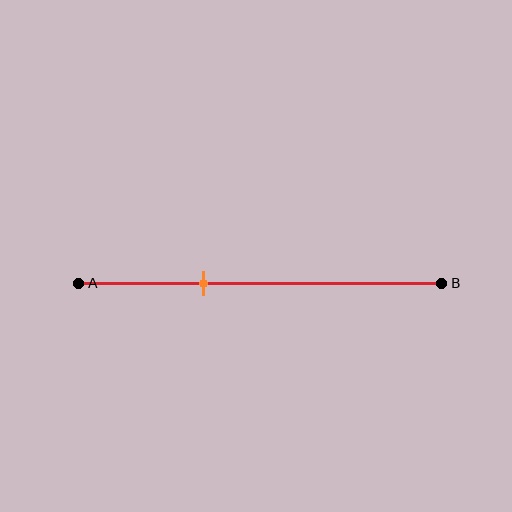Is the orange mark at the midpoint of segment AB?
No, the mark is at about 35% from A, not at the 50% midpoint.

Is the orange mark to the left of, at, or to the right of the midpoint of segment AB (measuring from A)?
The orange mark is to the left of the midpoint of segment AB.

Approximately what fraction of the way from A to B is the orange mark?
The orange mark is approximately 35% of the way from A to B.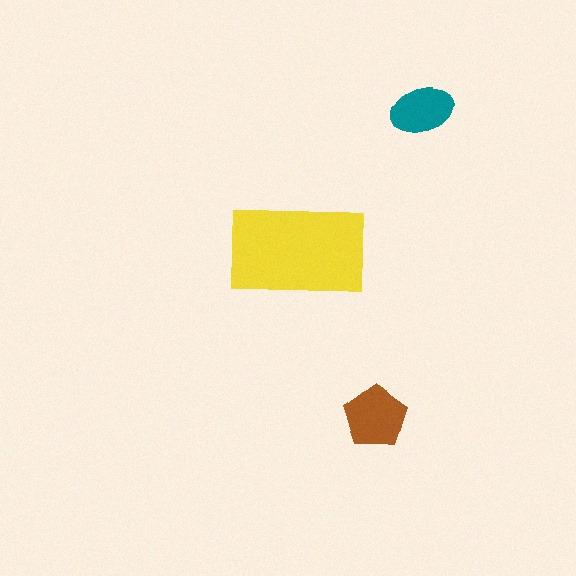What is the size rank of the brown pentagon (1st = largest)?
2nd.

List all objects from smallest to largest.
The teal ellipse, the brown pentagon, the yellow rectangle.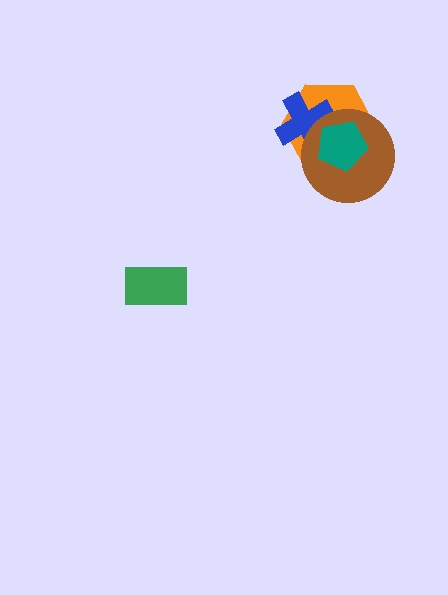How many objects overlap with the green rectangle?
0 objects overlap with the green rectangle.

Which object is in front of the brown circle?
The teal pentagon is in front of the brown circle.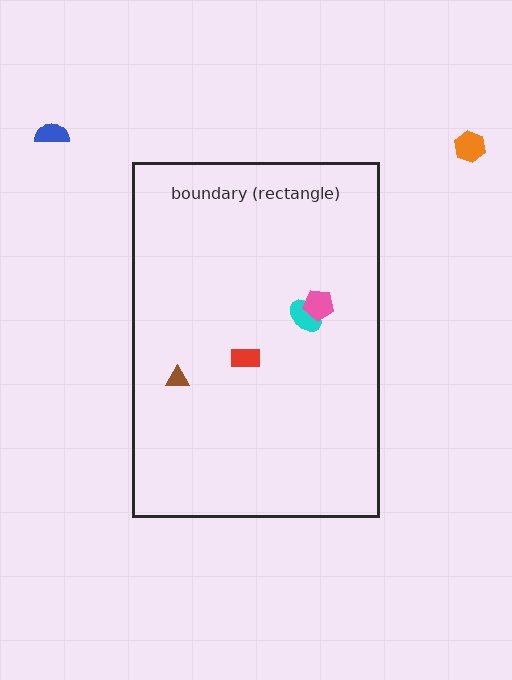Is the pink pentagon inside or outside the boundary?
Inside.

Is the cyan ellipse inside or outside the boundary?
Inside.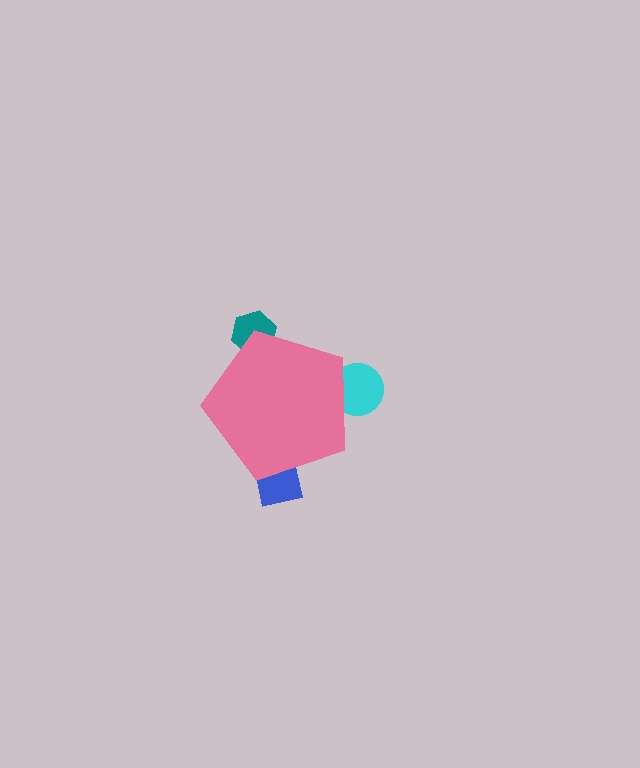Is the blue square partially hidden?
Yes, the blue square is partially hidden behind the pink pentagon.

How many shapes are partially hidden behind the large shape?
3 shapes are partially hidden.